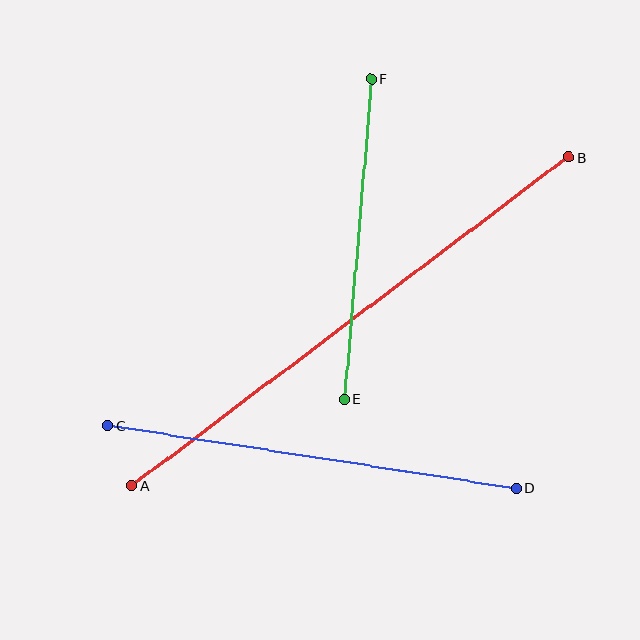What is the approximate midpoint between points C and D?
The midpoint is at approximately (312, 457) pixels.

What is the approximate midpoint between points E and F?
The midpoint is at approximately (358, 239) pixels.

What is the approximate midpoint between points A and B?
The midpoint is at approximately (350, 322) pixels.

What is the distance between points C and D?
The distance is approximately 414 pixels.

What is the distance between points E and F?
The distance is approximately 322 pixels.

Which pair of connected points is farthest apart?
Points A and B are farthest apart.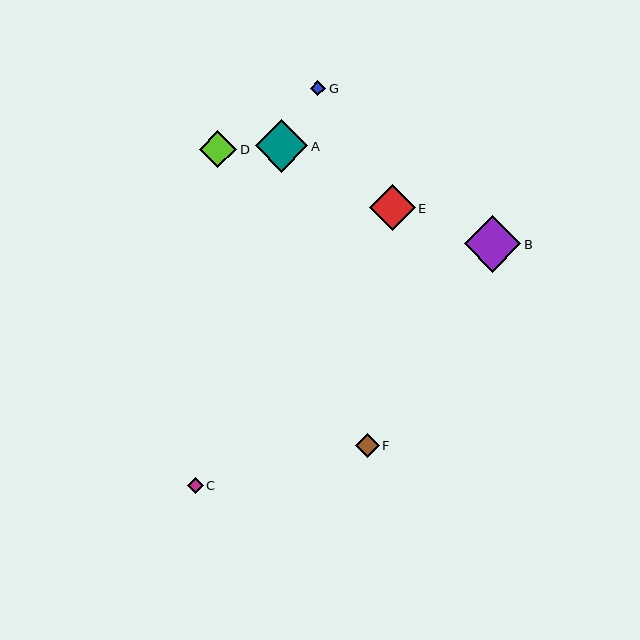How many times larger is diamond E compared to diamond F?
Diamond E is approximately 1.9 times the size of diamond F.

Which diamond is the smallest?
Diamond G is the smallest with a size of approximately 15 pixels.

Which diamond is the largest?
Diamond B is the largest with a size of approximately 56 pixels.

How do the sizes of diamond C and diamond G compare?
Diamond C and diamond G are approximately the same size.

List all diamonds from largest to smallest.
From largest to smallest: B, A, E, D, F, C, G.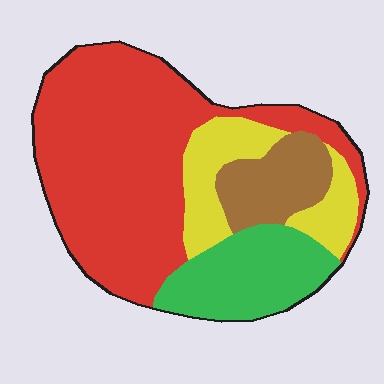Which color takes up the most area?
Red, at roughly 55%.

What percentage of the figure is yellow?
Yellow covers roughly 15% of the figure.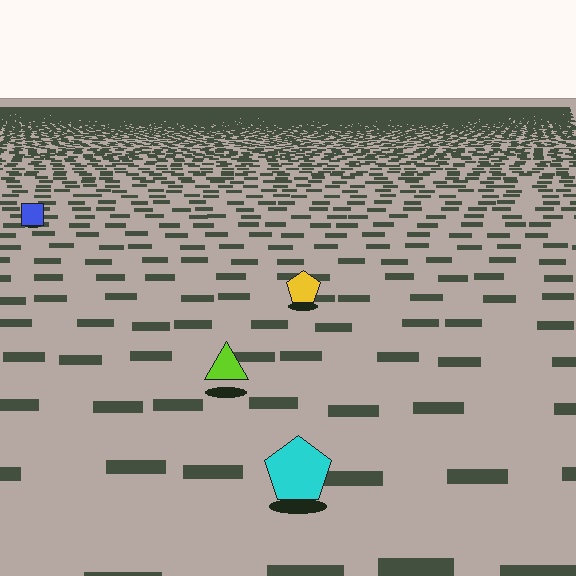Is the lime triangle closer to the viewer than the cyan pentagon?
No. The cyan pentagon is closer — you can tell from the texture gradient: the ground texture is coarser near it.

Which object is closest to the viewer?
The cyan pentagon is closest. The texture marks near it are larger and more spread out.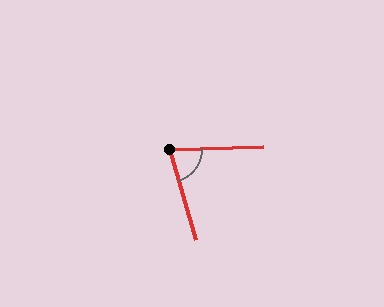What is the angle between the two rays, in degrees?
Approximately 76 degrees.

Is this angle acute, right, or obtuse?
It is acute.